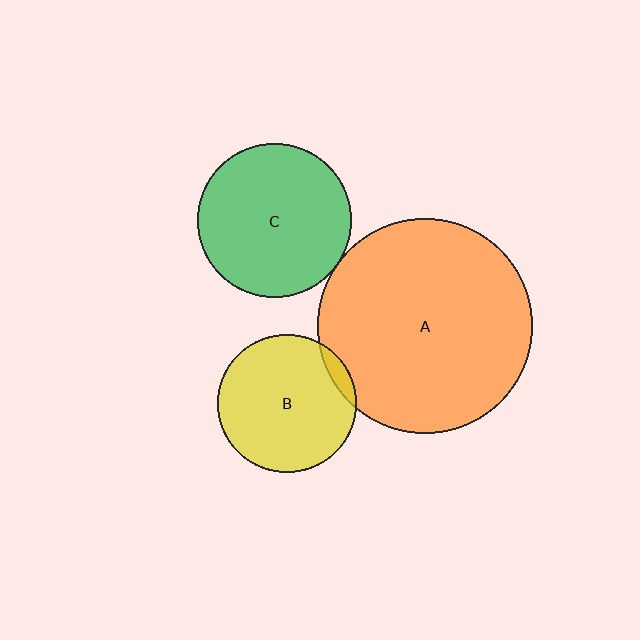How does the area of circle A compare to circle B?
Approximately 2.4 times.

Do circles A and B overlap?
Yes.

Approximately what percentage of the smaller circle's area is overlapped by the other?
Approximately 5%.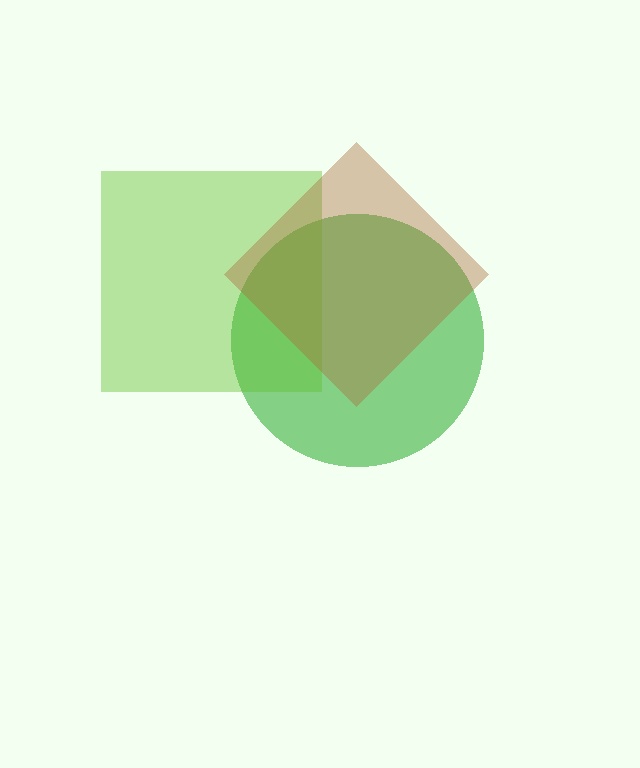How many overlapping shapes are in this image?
There are 3 overlapping shapes in the image.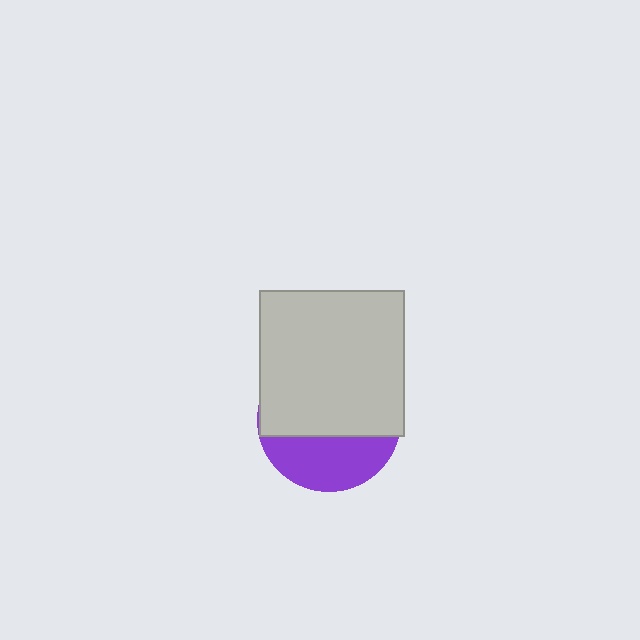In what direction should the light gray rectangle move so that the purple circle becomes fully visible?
The light gray rectangle should move up. That is the shortest direction to clear the overlap and leave the purple circle fully visible.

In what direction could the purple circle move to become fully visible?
The purple circle could move down. That would shift it out from behind the light gray rectangle entirely.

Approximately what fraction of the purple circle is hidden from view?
Roughly 65% of the purple circle is hidden behind the light gray rectangle.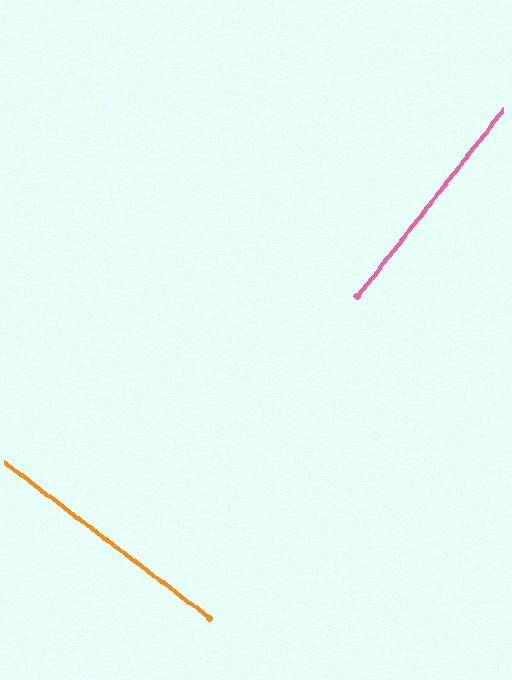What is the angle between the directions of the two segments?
Approximately 89 degrees.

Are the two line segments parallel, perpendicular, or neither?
Perpendicular — they meet at approximately 89°.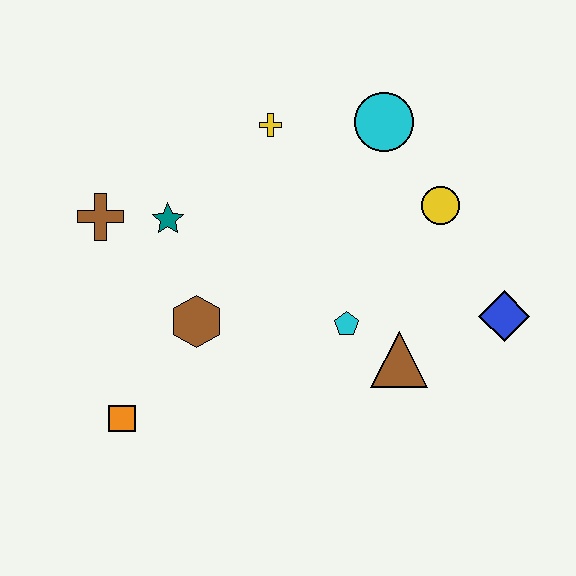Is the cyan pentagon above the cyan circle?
No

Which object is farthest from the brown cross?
The blue diamond is farthest from the brown cross.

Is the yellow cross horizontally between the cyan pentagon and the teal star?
Yes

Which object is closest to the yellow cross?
The cyan circle is closest to the yellow cross.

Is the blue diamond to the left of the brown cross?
No